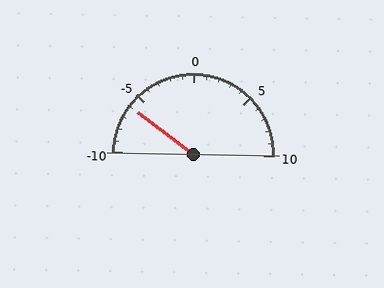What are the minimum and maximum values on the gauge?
The gauge ranges from -10 to 10.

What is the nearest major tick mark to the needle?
The nearest major tick mark is -5.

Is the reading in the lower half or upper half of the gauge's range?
The reading is in the lower half of the range (-10 to 10).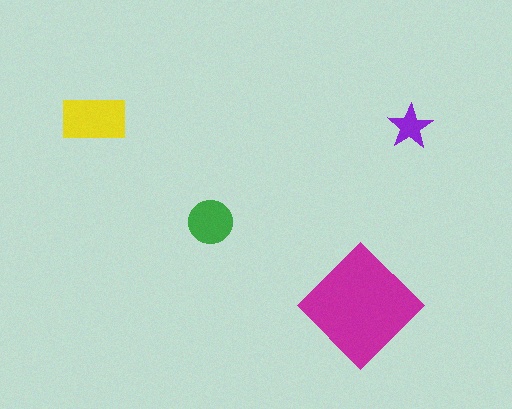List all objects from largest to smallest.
The magenta diamond, the yellow rectangle, the green circle, the purple star.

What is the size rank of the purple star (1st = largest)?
4th.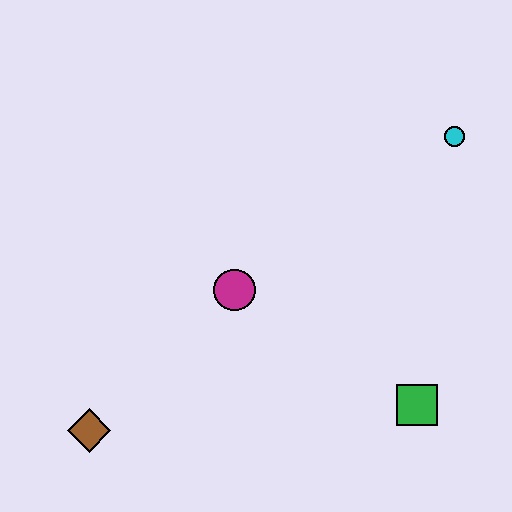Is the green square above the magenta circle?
No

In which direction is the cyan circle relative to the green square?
The cyan circle is above the green square.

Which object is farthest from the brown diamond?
The cyan circle is farthest from the brown diamond.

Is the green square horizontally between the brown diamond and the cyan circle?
Yes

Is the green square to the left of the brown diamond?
No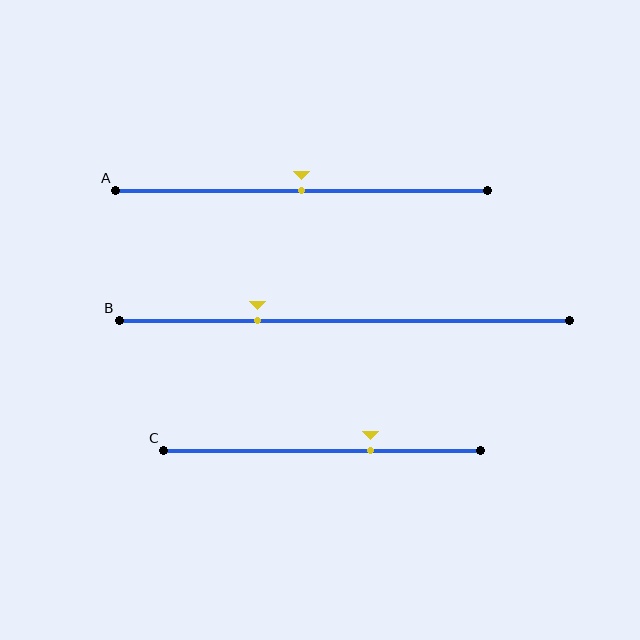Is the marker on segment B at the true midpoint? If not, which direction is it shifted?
No, the marker on segment B is shifted to the left by about 19% of the segment length.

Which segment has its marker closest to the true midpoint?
Segment A has its marker closest to the true midpoint.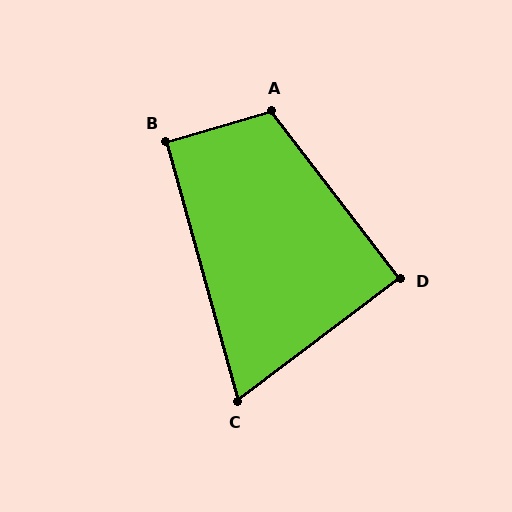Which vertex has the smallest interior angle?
C, at approximately 69 degrees.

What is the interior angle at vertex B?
Approximately 91 degrees (approximately right).